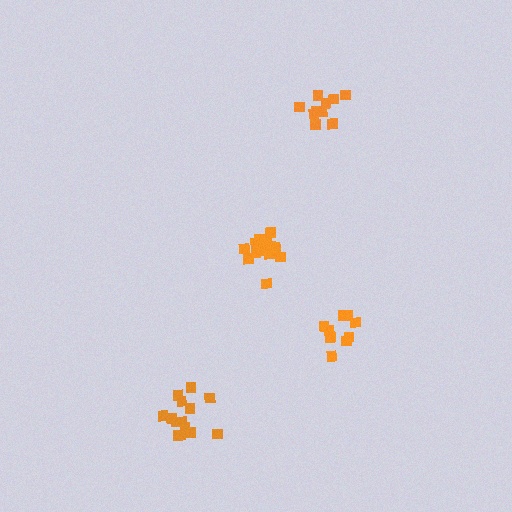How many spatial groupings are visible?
There are 4 spatial groupings.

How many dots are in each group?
Group 1: 14 dots, Group 2: 15 dots, Group 3: 9 dots, Group 4: 12 dots (50 total).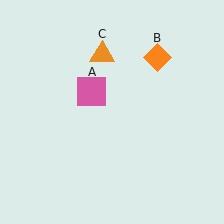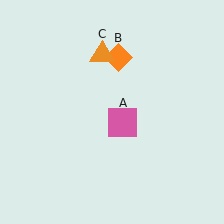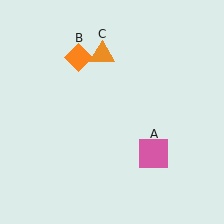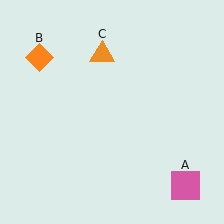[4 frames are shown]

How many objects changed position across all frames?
2 objects changed position: pink square (object A), orange diamond (object B).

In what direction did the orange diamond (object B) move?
The orange diamond (object B) moved left.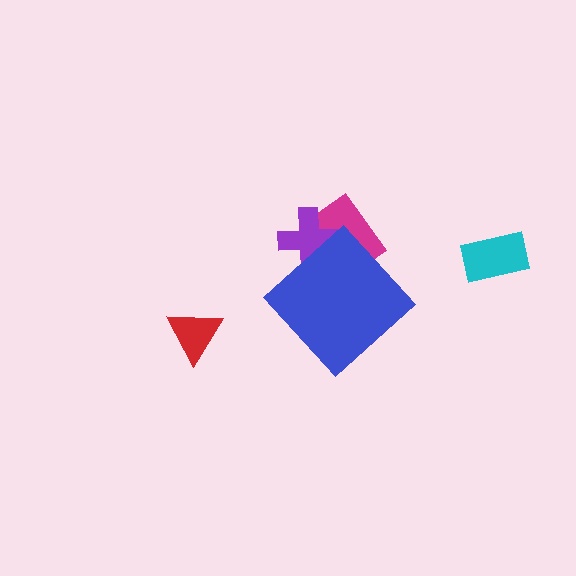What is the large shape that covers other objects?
A blue diamond.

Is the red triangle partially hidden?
No, the red triangle is fully visible.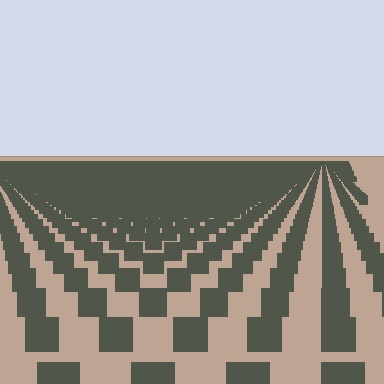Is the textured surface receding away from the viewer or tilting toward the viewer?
The surface is receding away from the viewer. Texture elements get smaller and denser toward the top.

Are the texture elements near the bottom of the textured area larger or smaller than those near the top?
Larger. Near the bottom, elements are closer to the viewer and appear at a bigger on-screen size.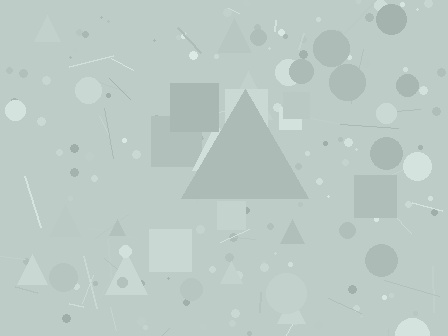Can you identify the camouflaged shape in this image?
The camouflaged shape is a triangle.